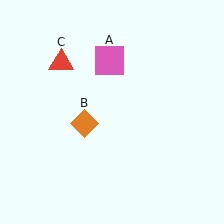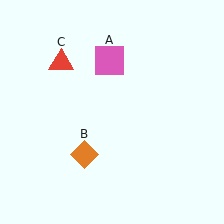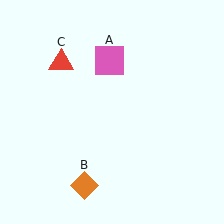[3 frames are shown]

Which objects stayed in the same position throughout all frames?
Pink square (object A) and red triangle (object C) remained stationary.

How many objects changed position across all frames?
1 object changed position: orange diamond (object B).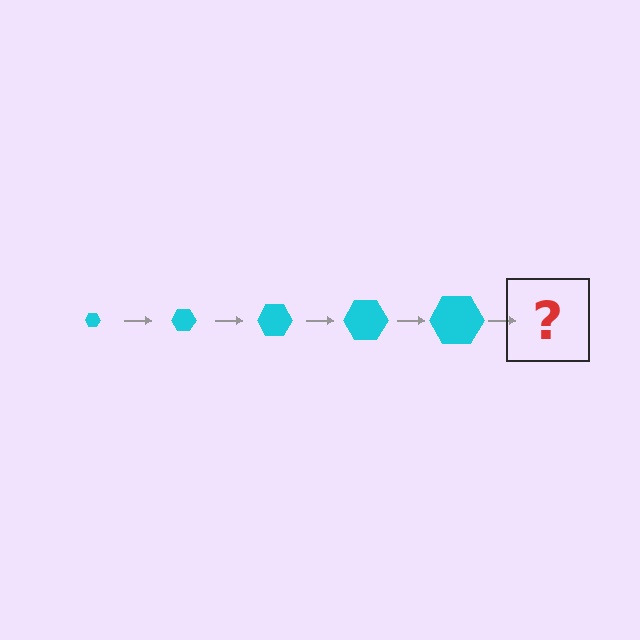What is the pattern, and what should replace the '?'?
The pattern is that the hexagon gets progressively larger each step. The '?' should be a cyan hexagon, larger than the previous one.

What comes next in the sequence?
The next element should be a cyan hexagon, larger than the previous one.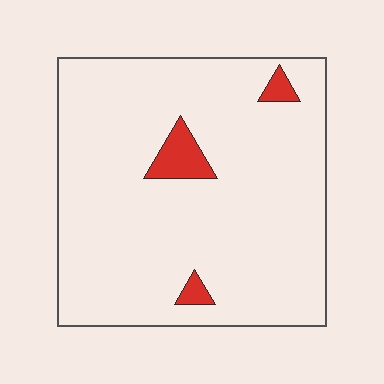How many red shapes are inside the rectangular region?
3.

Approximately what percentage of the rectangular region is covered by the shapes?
Approximately 5%.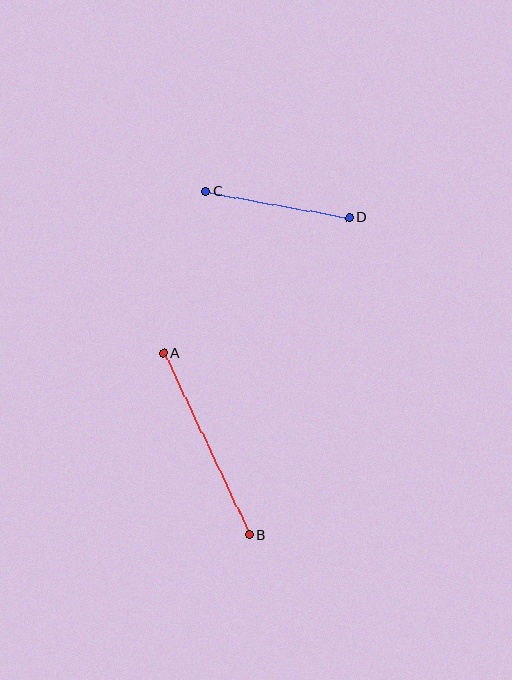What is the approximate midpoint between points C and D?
The midpoint is at approximately (277, 205) pixels.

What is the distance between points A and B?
The distance is approximately 201 pixels.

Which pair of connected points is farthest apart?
Points A and B are farthest apart.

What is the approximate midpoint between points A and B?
The midpoint is at approximately (207, 444) pixels.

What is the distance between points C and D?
The distance is approximately 146 pixels.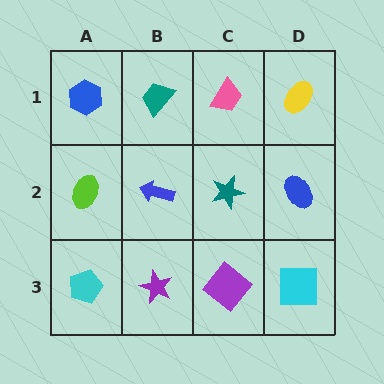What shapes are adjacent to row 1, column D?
A blue ellipse (row 2, column D), a pink trapezoid (row 1, column C).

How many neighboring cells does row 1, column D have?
2.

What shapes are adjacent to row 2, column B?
A teal trapezoid (row 1, column B), a purple star (row 3, column B), a lime ellipse (row 2, column A), a teal star (row 2, column C).